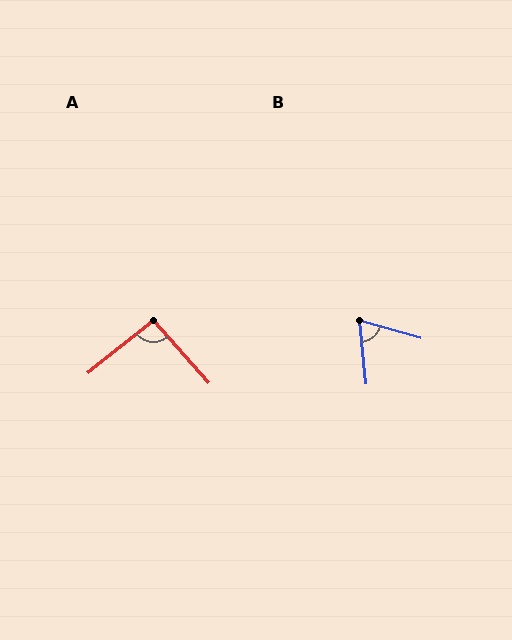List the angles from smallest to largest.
B (69°), A (93°).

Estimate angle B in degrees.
Approximately 69 degrees.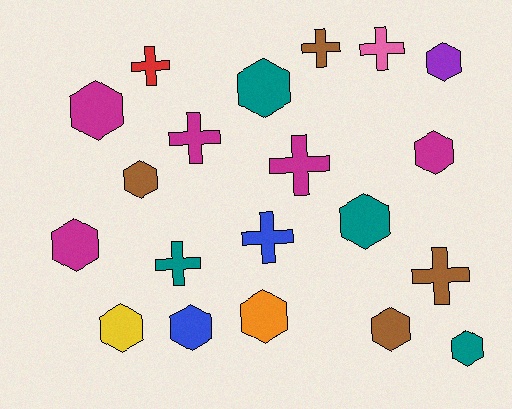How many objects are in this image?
There are 20 objects.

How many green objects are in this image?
There are no green objects.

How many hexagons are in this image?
There are 12 hexagons.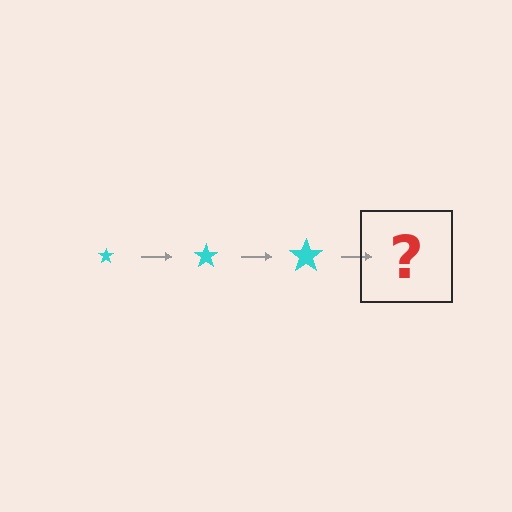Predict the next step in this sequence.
The next step is a cyan star, larger than the previous one.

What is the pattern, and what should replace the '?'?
The pattern is that the star gets progressively larger each step. The '?' should be a cyan star, larger than the previous one.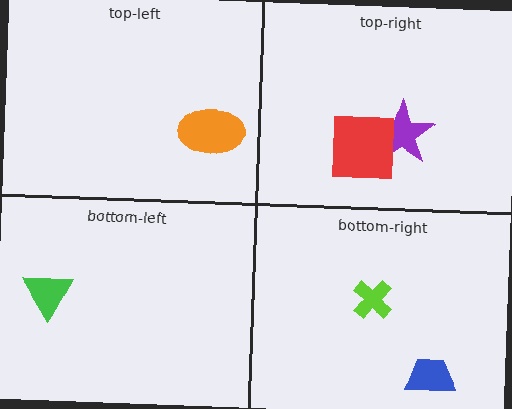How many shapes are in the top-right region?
2.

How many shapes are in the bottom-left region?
1.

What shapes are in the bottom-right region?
The lime cross, the blue trapezoid.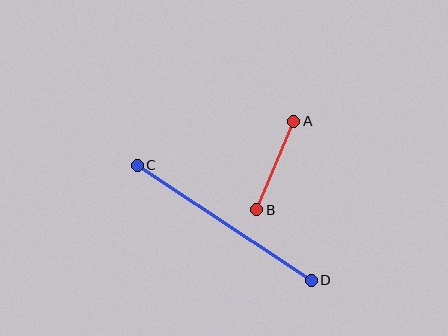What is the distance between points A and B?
The distance is approximately 96 pixels.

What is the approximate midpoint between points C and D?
The midpoint is at approximately (224, 223) pixels.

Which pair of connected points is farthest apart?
Points C and D are farthest apart.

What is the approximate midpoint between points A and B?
The midpoint is at approximately (275, 166) pixels.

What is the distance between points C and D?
The distance is approximately 209 pixels.